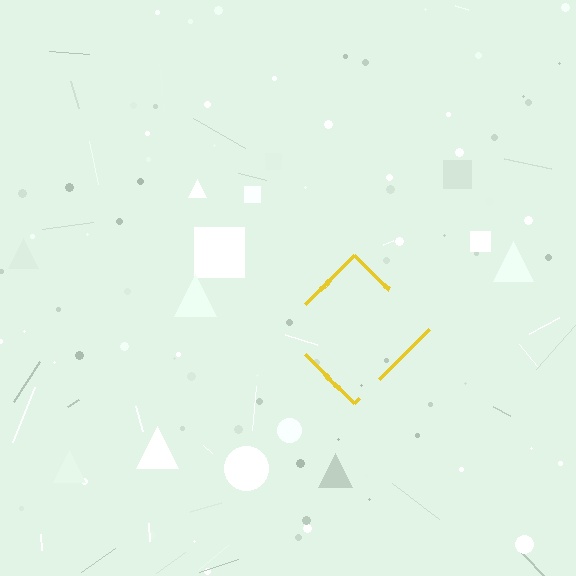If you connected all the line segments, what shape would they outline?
They would outline a diamond.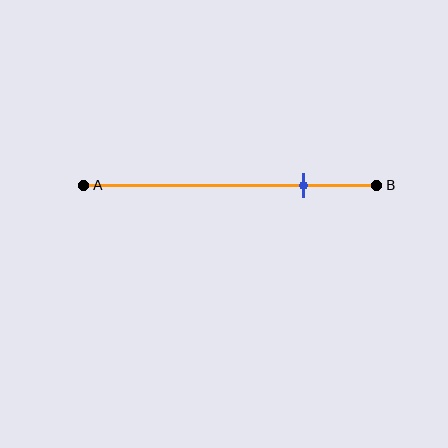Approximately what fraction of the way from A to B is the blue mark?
The blue mark is approximately 75% of the way from A to B.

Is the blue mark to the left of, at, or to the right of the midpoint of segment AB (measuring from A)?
The blue mark is to the right of the midpoint of segment AB.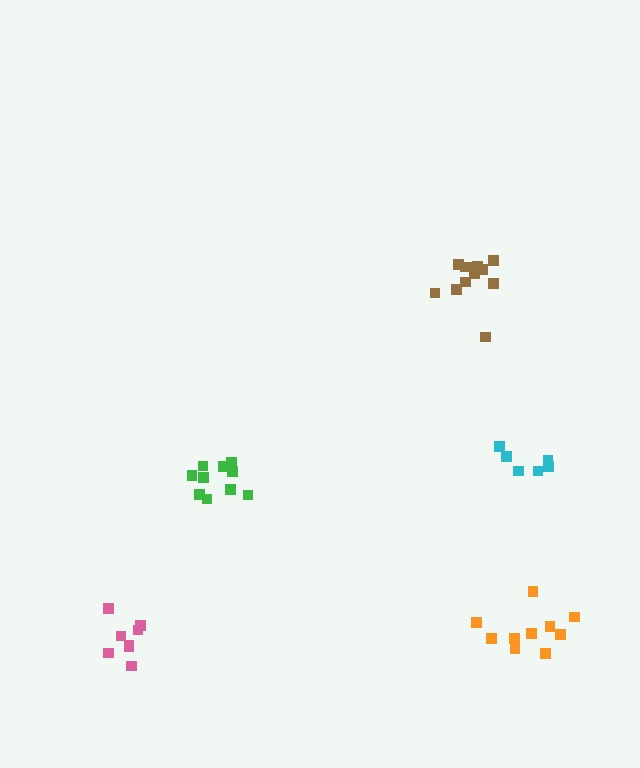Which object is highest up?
The brown cluster is topmost.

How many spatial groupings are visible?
There are 5 spatial groupings.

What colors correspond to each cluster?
The clusters are colored: pink, green, orange, brown, cyan.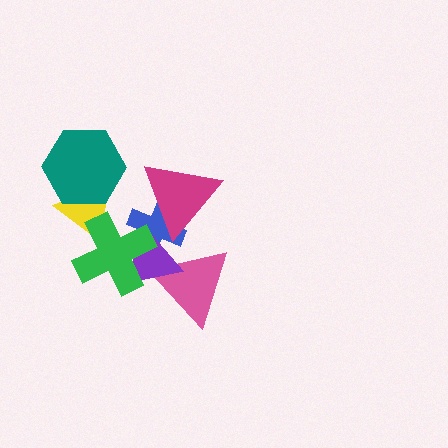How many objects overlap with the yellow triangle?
2 objects overlap with the yellow triangle.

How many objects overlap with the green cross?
3 objects overlap with the green cross.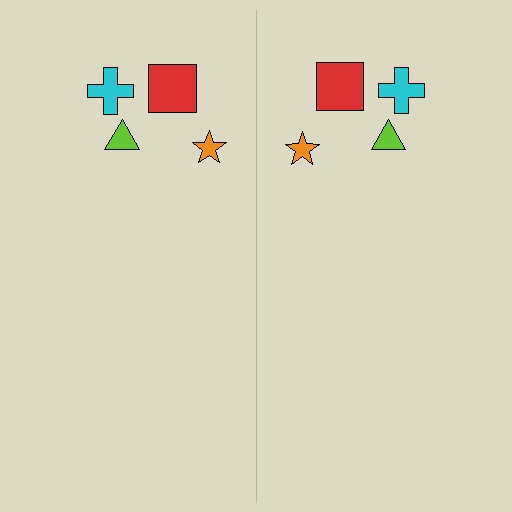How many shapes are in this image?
There are 8 shapes in this image.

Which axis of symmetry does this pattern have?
The pattern has a vertical axis of symmetry running through the center of the image.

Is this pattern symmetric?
Yes, this pattern has bilateral (reflection) symmetry.